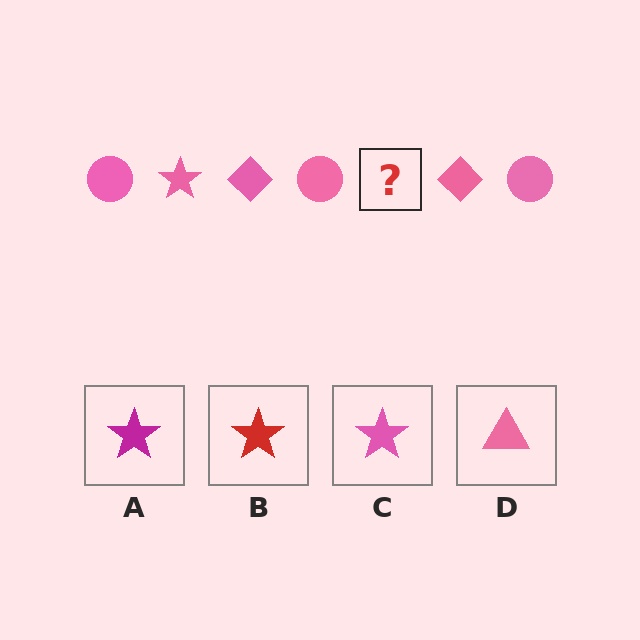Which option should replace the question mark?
Option C.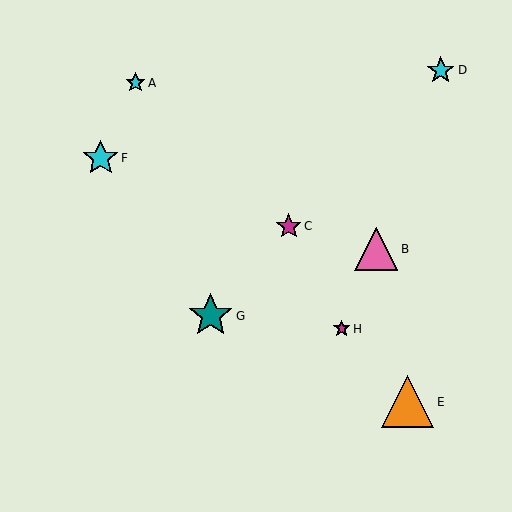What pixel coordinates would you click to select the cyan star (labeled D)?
Click at (441, 70) to select the cyan star D.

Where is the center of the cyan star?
The center of the cyan star is at (136, 83).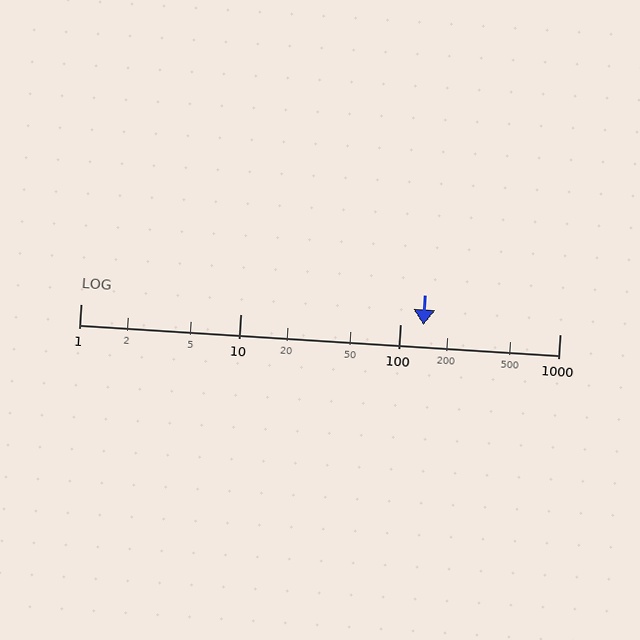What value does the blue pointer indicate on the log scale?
The pointer indicates approximately 140.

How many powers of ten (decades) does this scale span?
The scale spans 3 decades, from 1 to 1000.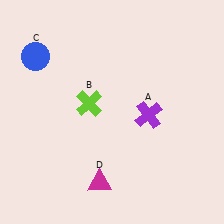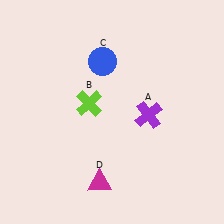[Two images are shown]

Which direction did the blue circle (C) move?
The blue circle (C) moved right.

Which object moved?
The blue circle (C) moved right.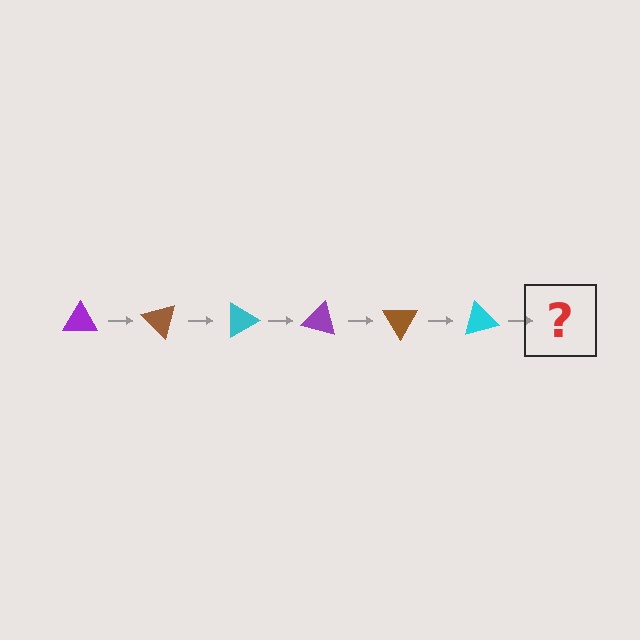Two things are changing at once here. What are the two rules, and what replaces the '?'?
The two rules are that it rotates 45 degrees each step and the color cycles through purple, brown, and cyan. The '?' should be a purple triangle, rotated 270 degrees from the start.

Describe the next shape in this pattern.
It should be a purple triangle, rotated 270 degrees from the start.